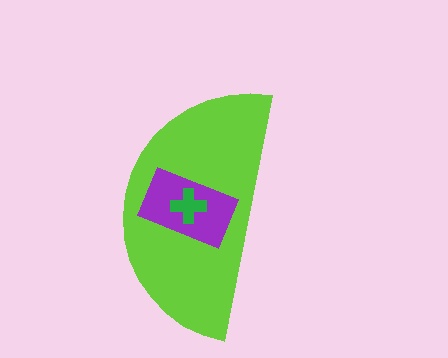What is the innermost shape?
The green cross.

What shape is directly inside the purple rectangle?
The green cross.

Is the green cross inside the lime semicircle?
Yes.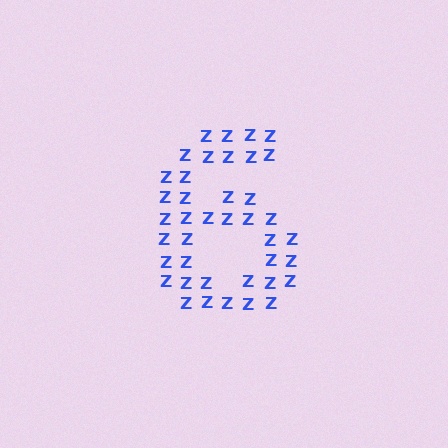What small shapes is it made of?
It is made of small letter Z's.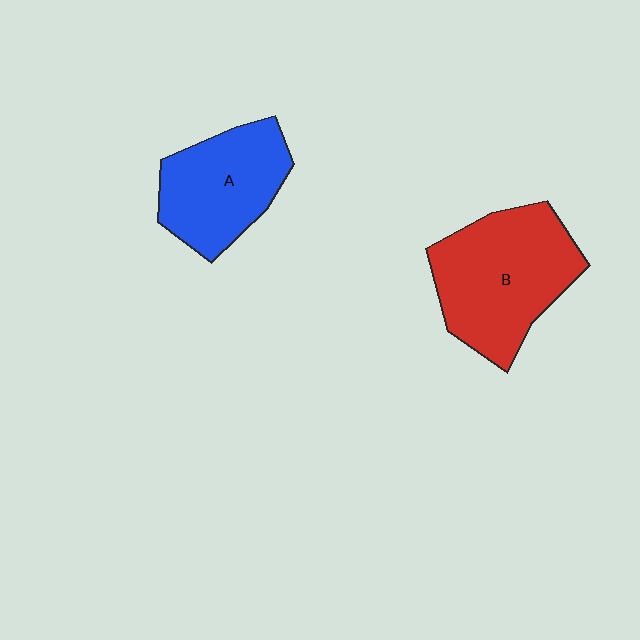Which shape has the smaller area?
Shape A (blue).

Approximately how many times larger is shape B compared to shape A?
Approximately 1.3 times.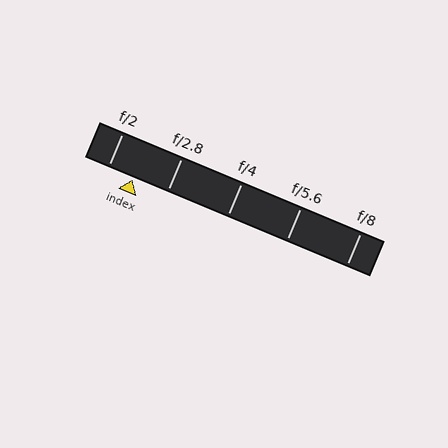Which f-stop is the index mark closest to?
The index mark is closest to f/2.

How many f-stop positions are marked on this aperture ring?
There are 5 f-stop positions marked.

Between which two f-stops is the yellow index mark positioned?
The index mark is between f/2 and f/2.8.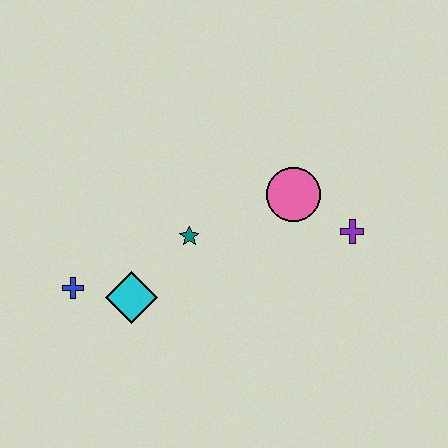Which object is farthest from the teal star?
The purple cross is farthest from the teal star.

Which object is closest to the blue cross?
The cyan diamond is closest to the blue cross.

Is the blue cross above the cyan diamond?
Yes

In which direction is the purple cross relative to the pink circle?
The purple cross is to the right of the pink circle.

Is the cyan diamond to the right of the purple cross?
No